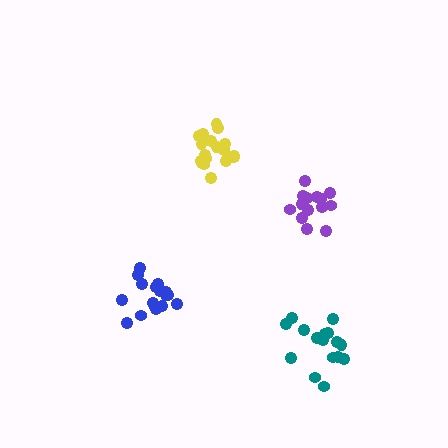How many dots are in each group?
Group 1: 18 dots, Group 2: 18 dots, Group 3: 14 dots, Group 4: 16 dots (66 total).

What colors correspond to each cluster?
The clusters are colored: yellow, blue, purple, teal.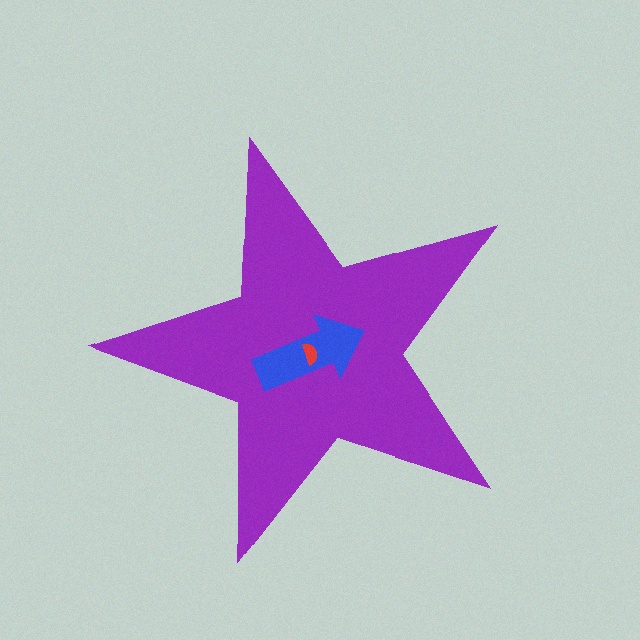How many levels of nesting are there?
3.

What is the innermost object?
The red semicircle.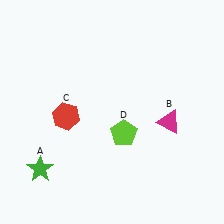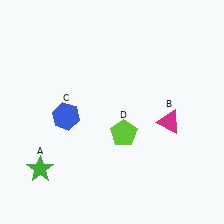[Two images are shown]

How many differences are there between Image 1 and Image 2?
There is 1 difference between the two images.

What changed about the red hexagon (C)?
In Image 1, C is red. In Image 2, it changed to blue.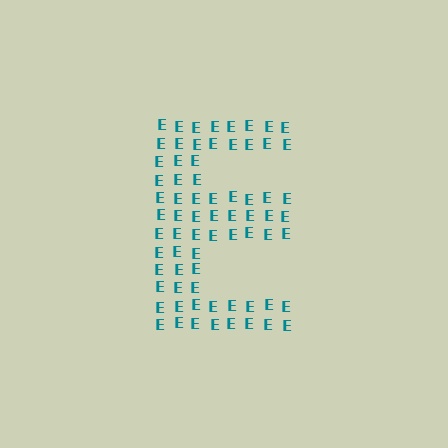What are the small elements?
The small elements are letter E's.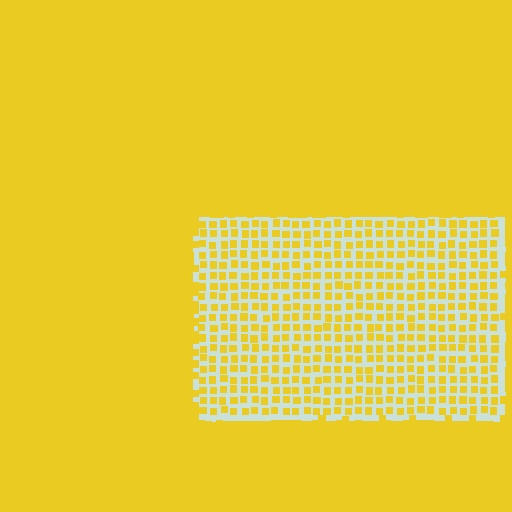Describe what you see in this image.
The image contains small yellow elements arranged at two different densities. A rectangle-shaped region is visible where the elements are less densely packed than the surrounding area.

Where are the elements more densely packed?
The elements are more densely packed outside the rectangle boundary.